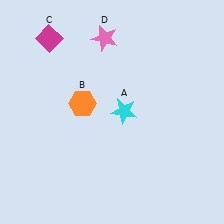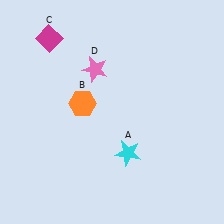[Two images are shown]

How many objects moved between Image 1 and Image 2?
2 objects moved between the two images.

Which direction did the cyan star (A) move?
The cyan star (A) moved down.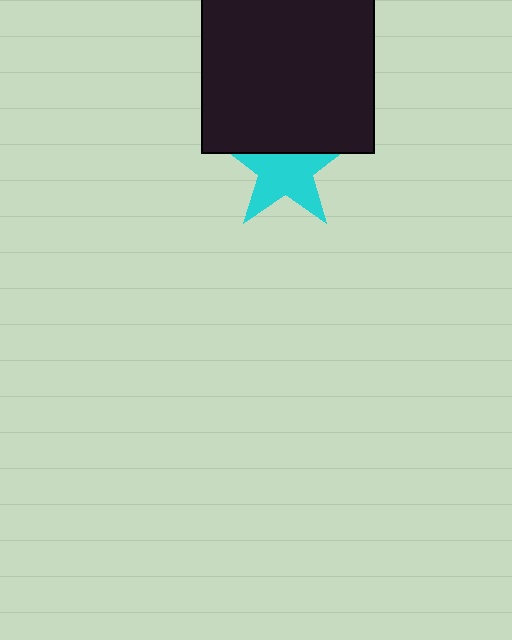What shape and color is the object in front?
The object in front is a black square.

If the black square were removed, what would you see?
You would see the complete cyan star.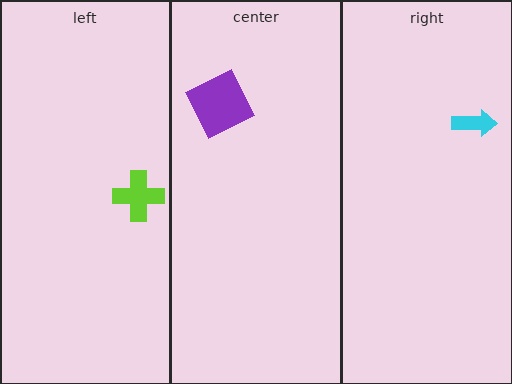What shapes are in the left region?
The lime cross.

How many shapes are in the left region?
1.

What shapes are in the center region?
The purple square.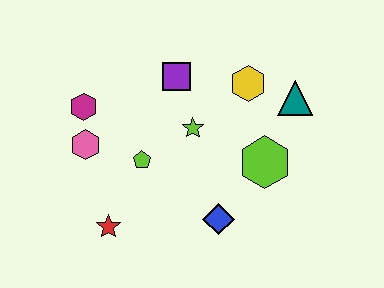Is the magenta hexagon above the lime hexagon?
Yes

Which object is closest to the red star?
The lime pentagon is closest to the red star.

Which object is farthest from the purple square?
The red star is farthest from the purple square.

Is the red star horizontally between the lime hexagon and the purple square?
No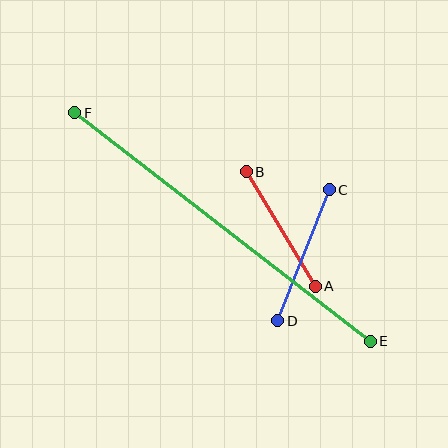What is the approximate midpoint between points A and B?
The midpoint is at approximately (281, 229) pixels.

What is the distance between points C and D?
The distance is approximately 141 pixels.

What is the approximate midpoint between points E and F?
The midpoint is at approximately (223, 227) pixels.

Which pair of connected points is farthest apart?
Points E and F are farthest apart.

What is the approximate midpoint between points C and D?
The midpoint is at approximately (304, 255) pixels.